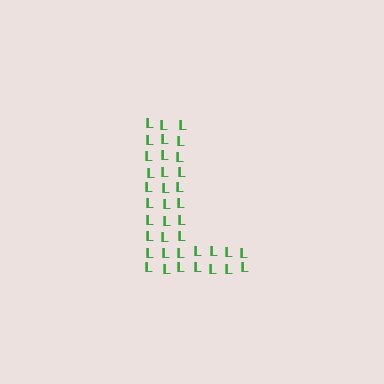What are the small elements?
The small elements are letter L's.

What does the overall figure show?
The overall figure shows the letter L.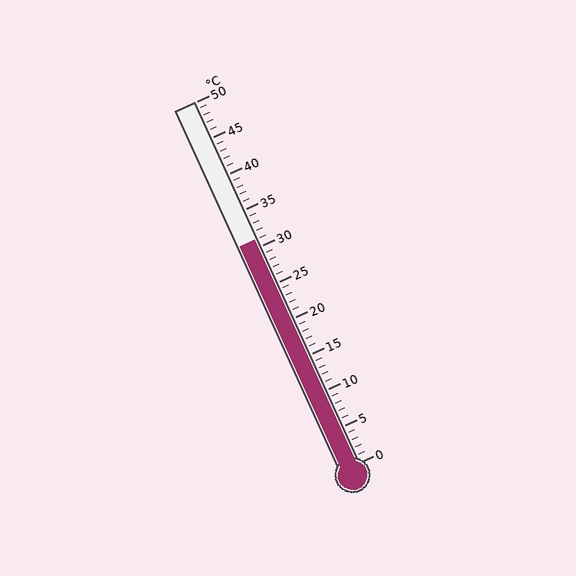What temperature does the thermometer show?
The thermometer shows approximately 31°C.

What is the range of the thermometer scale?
The thermometer scale ranges from 0°C to 50°C.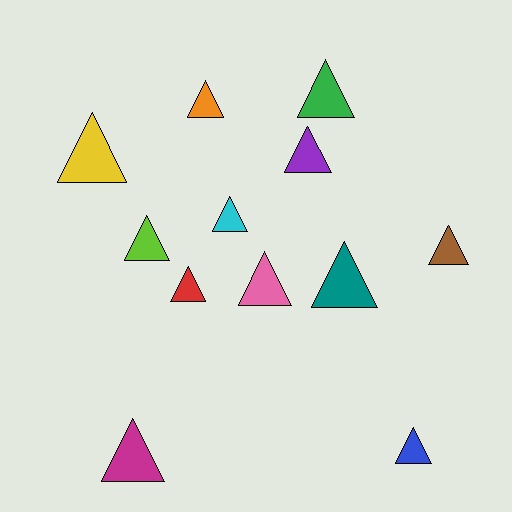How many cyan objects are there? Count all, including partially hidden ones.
There is 1 cyan object.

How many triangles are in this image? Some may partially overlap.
There are 12 triangles.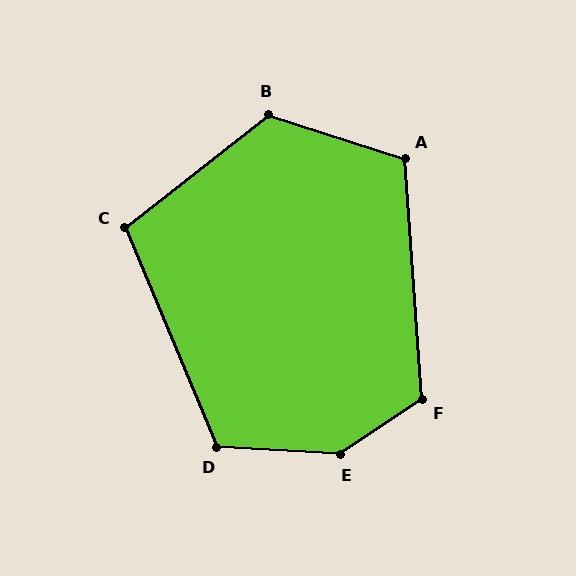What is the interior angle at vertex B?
Approximately 124 degrees (obtuse).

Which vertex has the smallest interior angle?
C, at approximately 105 degrees.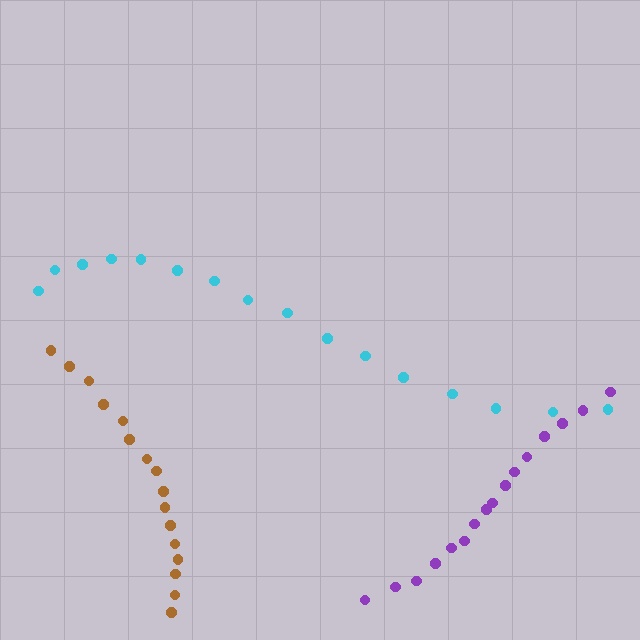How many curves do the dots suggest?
There are 3 distinct paths.